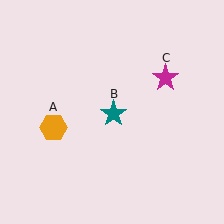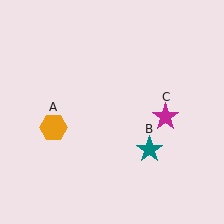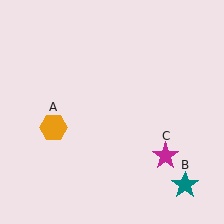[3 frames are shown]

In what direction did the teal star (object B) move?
The teal star (object B) moved down and to the right.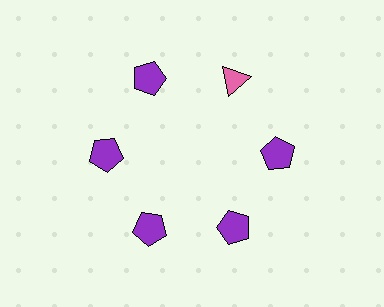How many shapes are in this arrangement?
There are 6 shapes arranged in a ring pattern.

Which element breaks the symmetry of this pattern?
The pink triangle at roughly the 1 o'clock position breaks the symmetry. All other shapes are purple pentagons.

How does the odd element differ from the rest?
It differs in both color (pink instead of purple) and shape (triangle instead of pentagon).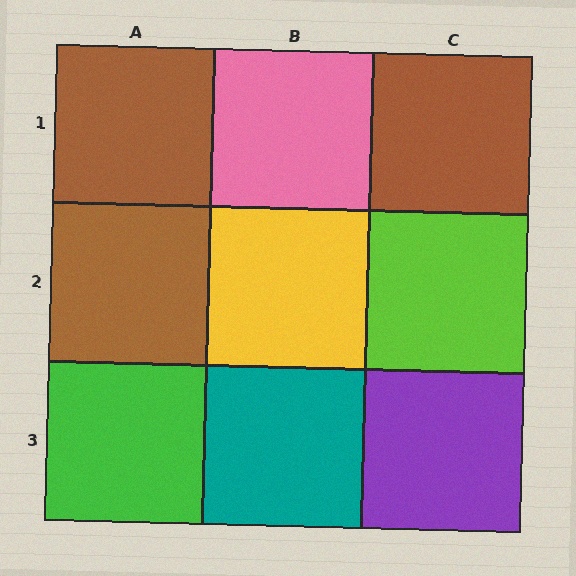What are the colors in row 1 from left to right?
Brown, pink, brown.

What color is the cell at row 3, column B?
Teal.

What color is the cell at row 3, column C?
Purple.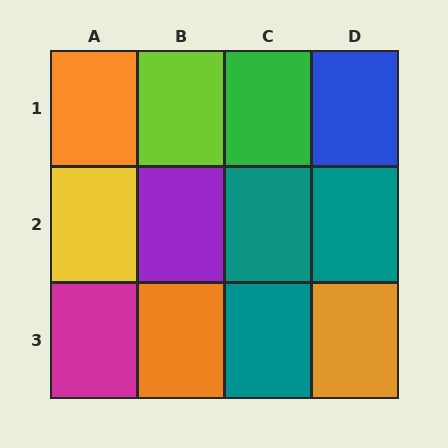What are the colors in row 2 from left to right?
Yellow, purple, teal, teal.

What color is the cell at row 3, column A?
Magenta.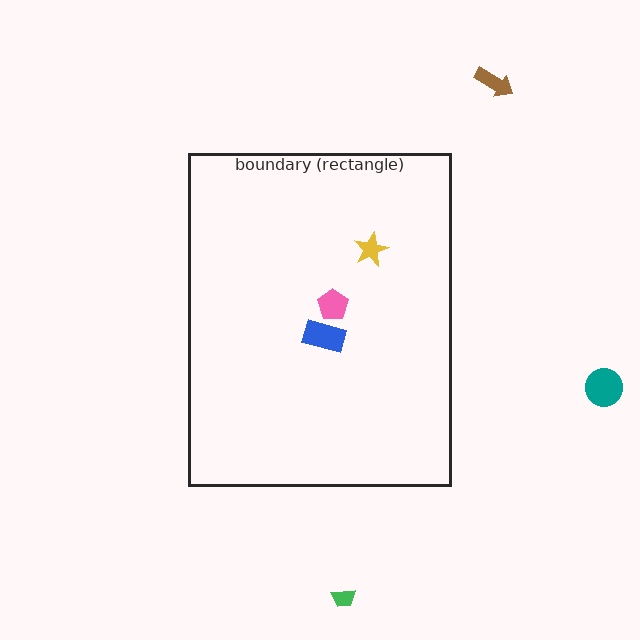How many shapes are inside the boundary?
3 inside, 3 outside.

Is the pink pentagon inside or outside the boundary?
Inside.